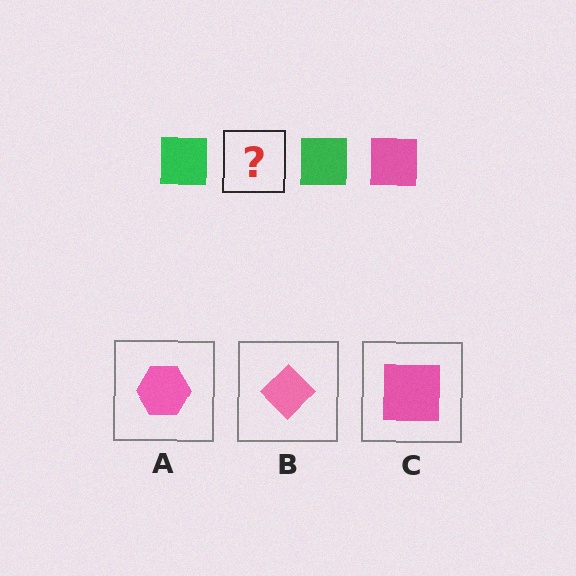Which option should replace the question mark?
Option C.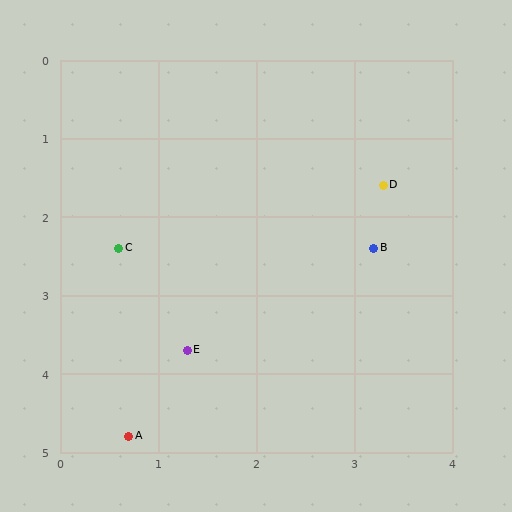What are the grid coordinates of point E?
Point E is at approximately (1.3, 3.7).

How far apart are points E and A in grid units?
Points E and A are about 1.3 grid units apart.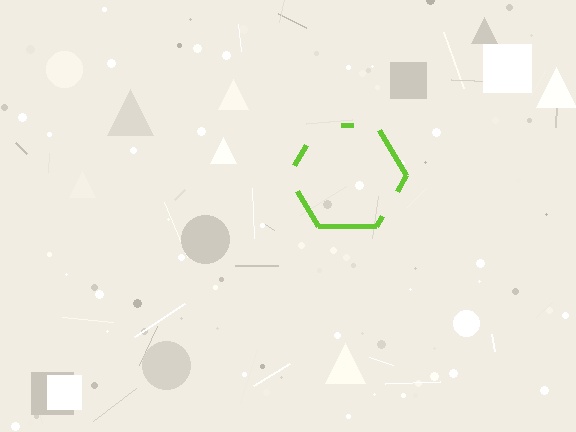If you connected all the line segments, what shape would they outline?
They would outline a hexagon.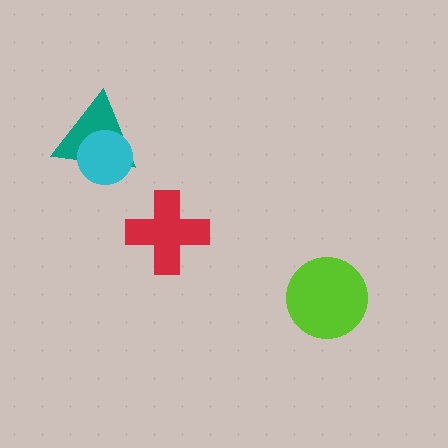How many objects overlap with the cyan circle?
1 object overlaps with the cyan circle.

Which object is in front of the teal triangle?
The cyan circle is in front of the teal triangle.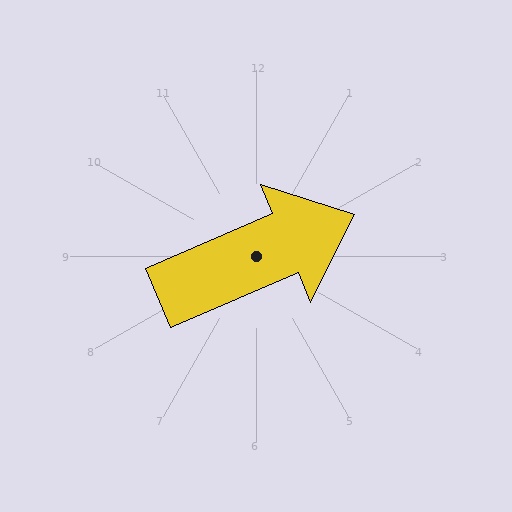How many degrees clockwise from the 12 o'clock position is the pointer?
Approximately 67 degrees.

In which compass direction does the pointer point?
Northeast.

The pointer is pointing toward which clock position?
Roughly 2 o'clock.